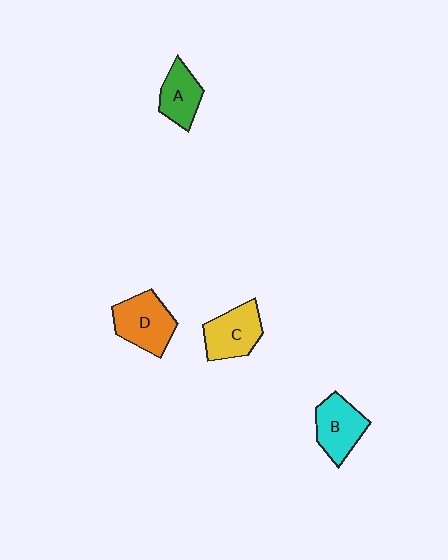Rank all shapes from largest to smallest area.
From largest to smallest: D (orange), C (yellow), B (cyan), A (green).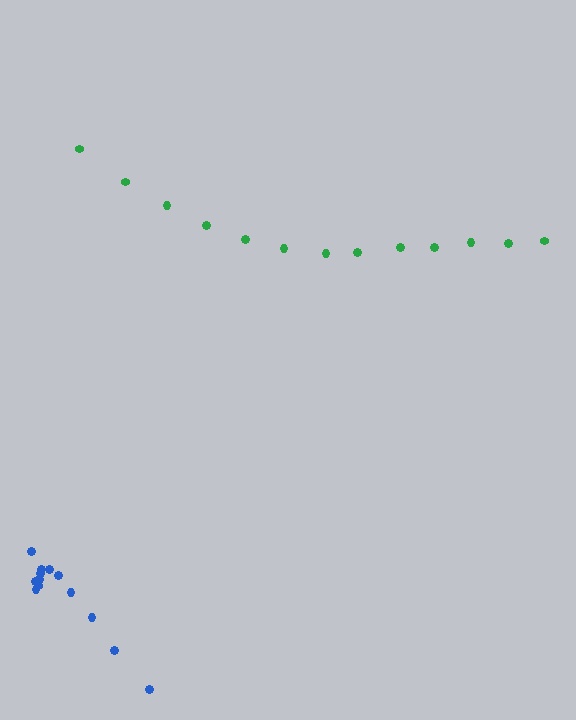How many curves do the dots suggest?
There are 2 distinct paths.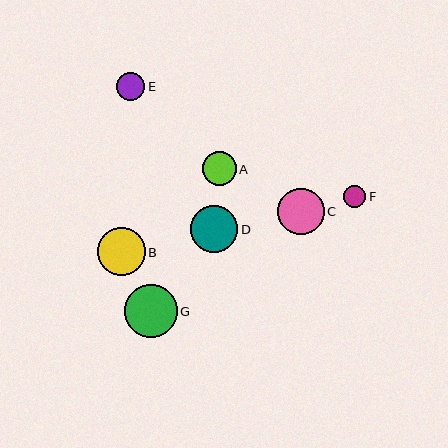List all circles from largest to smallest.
From largest to smallest: G, B, D, C, A, E, F.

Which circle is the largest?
Circle G is the largest with a size of approximately 53 pixels.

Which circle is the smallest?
Circle F is the smallest with a size of approximately 22 pixels.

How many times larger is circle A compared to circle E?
Circle A is approximately 1.2 times the size of circle E.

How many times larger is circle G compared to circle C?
Circle G is approximately 1.1 times the size of circle C.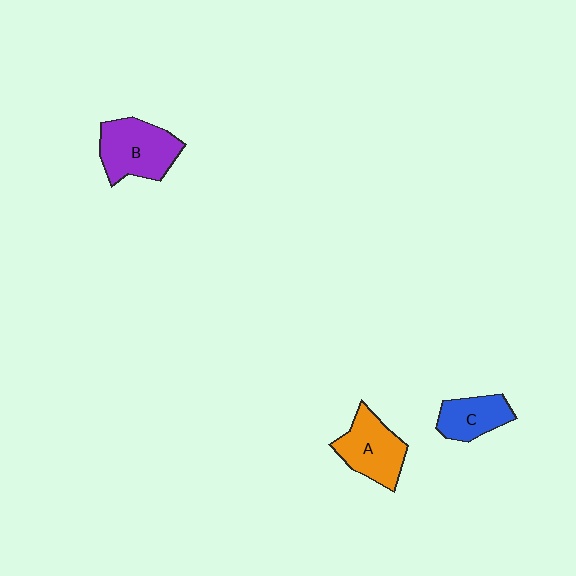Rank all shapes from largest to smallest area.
From largest to smallest: B (purple), A (orange), C (blue).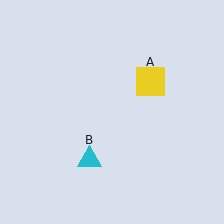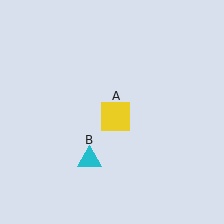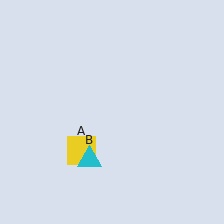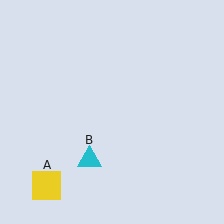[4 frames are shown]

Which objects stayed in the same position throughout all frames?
Cyan triangle (object B) remained stationary.